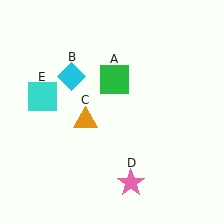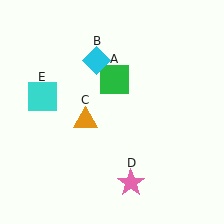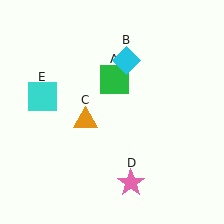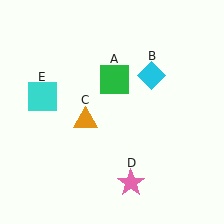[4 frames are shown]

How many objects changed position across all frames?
1 object changed position: cyan diamond (object B).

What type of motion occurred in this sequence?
The cyan diamond (object B) rotated clockwise around the center of the scene.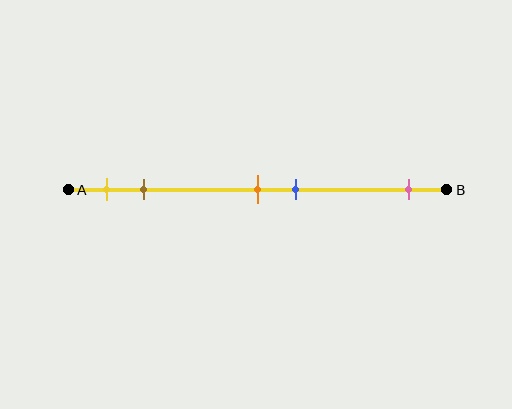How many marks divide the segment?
There are 5 marks dividing the segment.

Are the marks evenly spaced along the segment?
No, the marks are not evenly spaced.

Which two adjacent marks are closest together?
The orange and blue marks are the closest adjacent pair.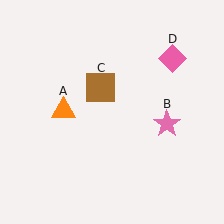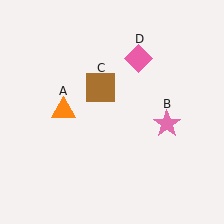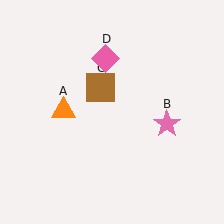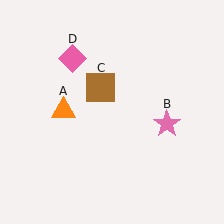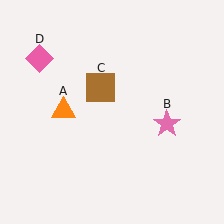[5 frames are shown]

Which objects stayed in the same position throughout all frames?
Orange triangle (object A) and pink star (object B) and brown square (object C) remained stationary.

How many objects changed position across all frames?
1 object changed position: pink diamond (object D).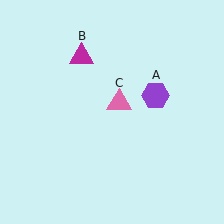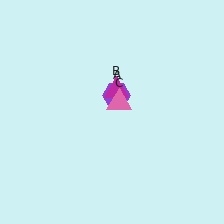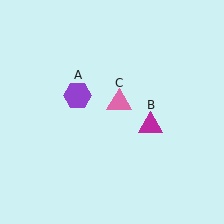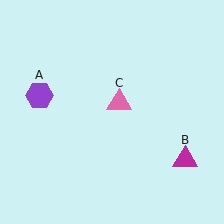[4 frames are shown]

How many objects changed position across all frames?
2 objects changed position: purple hexagon (object A), magenta triangle (object B).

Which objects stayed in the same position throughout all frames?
Pink triangle (object C) remained stationary.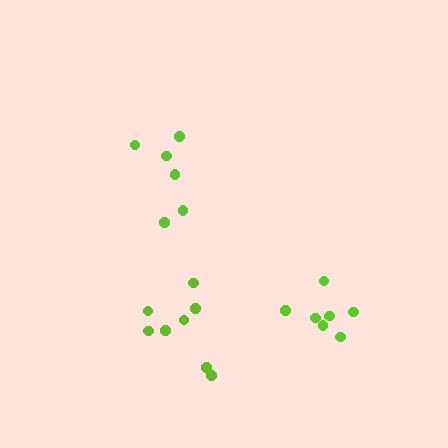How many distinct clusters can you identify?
There are 3 distinct clusters.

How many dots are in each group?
Group 1: 7 dots, Group 2: 6 dots, Group 3: 8 dots (21 total).